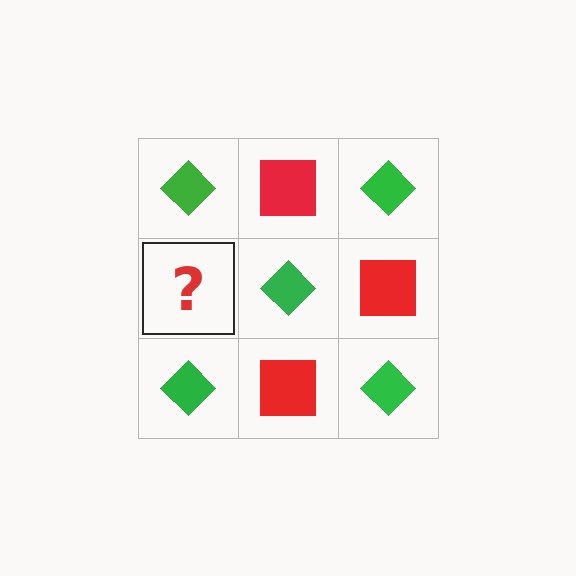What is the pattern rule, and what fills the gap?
The rule is that it alternates green diamond and red square in a checkerboard pattern. The gap should be filled with a red square.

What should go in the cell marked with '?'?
The missing cell should contain a red square.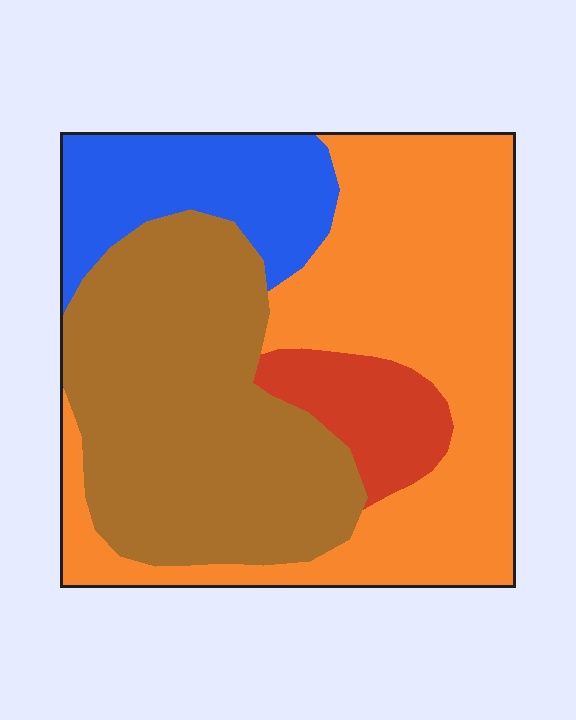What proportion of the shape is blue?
Blue takes up about one sixth (1/6) of the shape.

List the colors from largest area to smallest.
From largest to smallest: orange, brown, blue, red.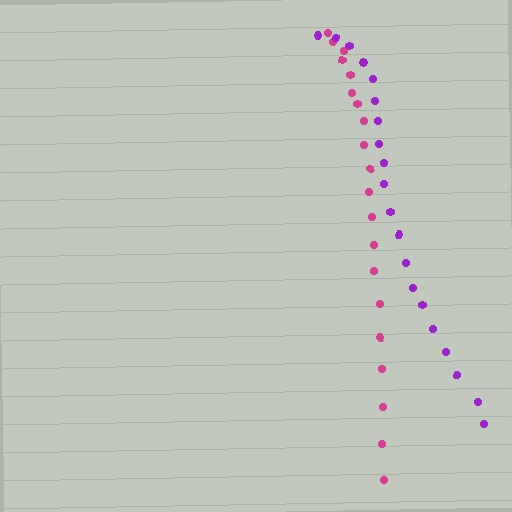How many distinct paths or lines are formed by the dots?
There are 2 distinct paths.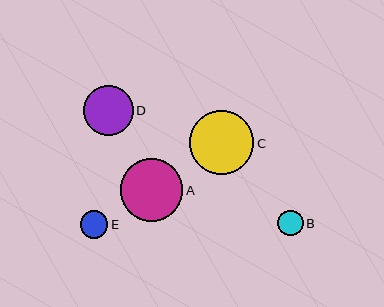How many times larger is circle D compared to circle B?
Circle D is approximately 2.0 times the size of circle B.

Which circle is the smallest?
Circle B is the smallest with a size of approximately 25 pixels.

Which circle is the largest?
Circle C is the largest with a size of approximately 64 pixels.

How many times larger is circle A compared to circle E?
Circle A is approximately 2.3 times the size of circle E.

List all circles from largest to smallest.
From largest to smallest: C, A, D, E, B.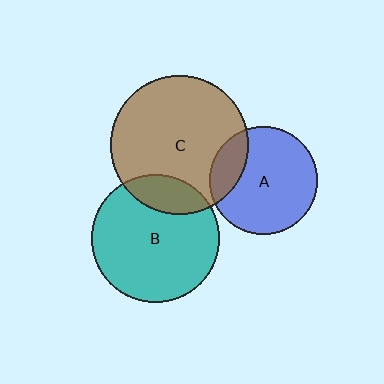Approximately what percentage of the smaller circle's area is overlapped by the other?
Approximately 20%.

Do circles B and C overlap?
Yes.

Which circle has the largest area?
Circle C (brown).